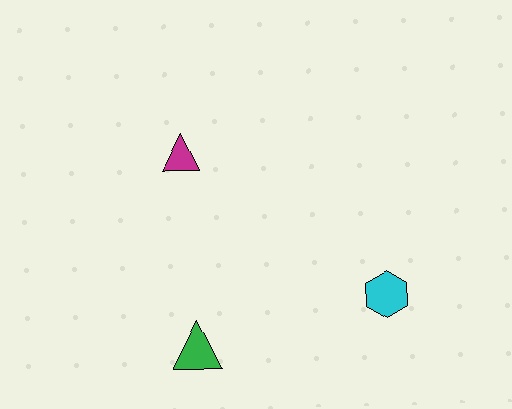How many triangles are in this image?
There are 2 triangles.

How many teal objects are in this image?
There are no teal objects.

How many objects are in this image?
There are 3 objects.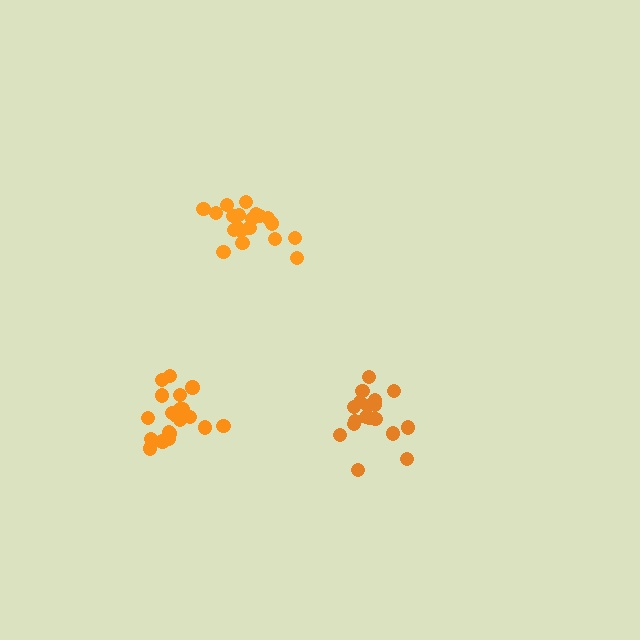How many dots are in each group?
Group 1: 18 dots, Group 2: 20 dots, Group 3: 20 dots (58 total).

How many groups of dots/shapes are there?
There are 3 groups.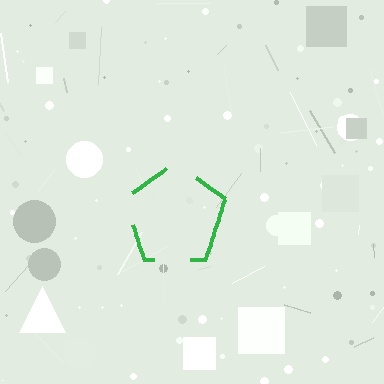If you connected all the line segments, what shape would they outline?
They would outline a pentagon.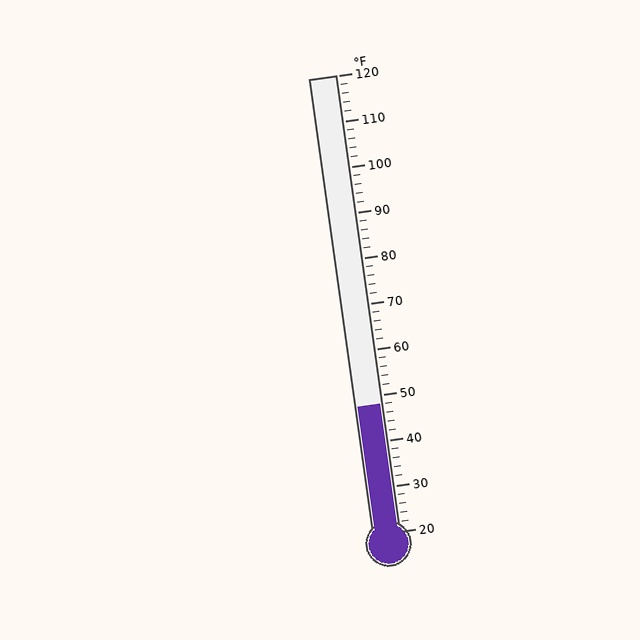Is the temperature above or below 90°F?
The temperature is below 90°F.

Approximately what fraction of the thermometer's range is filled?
The thermometer is filled to approximately 30% of its range.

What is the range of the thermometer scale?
The thermometer scale ranges from 20°F to 120°F.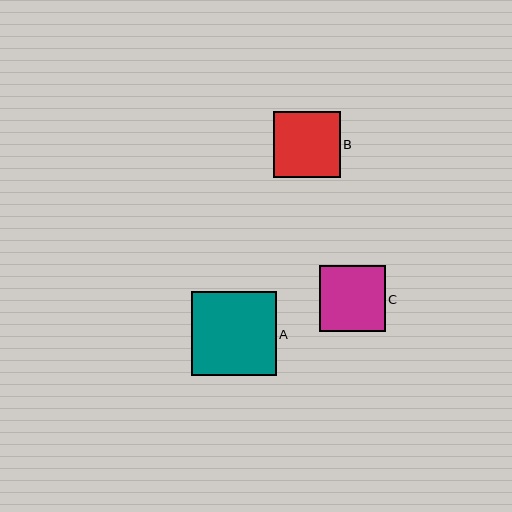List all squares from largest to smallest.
From largest to smallest: A, B, C.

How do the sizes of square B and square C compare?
Square B and square C are approximately the same size.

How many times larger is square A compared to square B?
Square A is approximately 1.3 times the size of square B.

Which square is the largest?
Square A is the largest with a size of approximately 84 pixels.